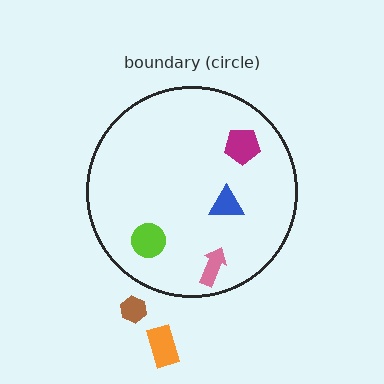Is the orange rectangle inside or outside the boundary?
Outside.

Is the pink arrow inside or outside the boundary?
Inside.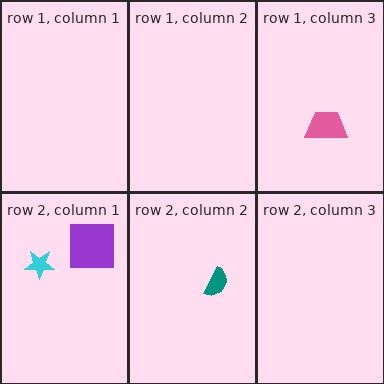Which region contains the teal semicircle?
The row 2, column 2 region.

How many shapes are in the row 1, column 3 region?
1.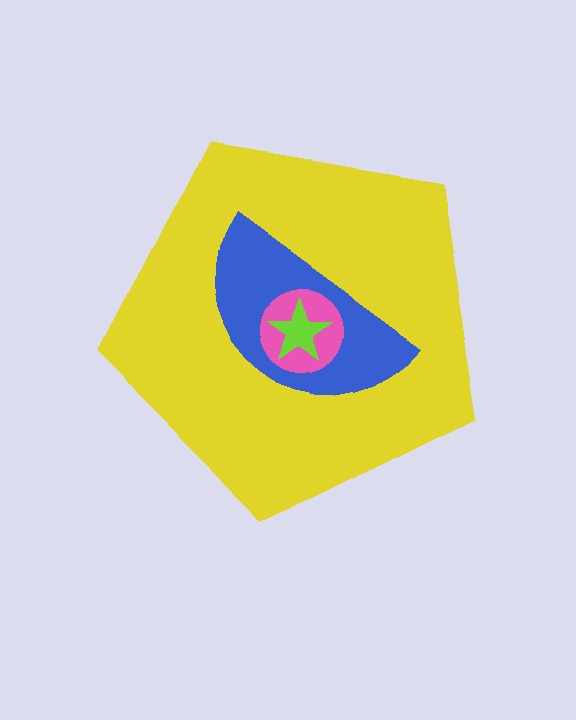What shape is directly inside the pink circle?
The lime star.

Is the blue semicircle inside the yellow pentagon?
Yes.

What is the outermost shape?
The yellow pentagon.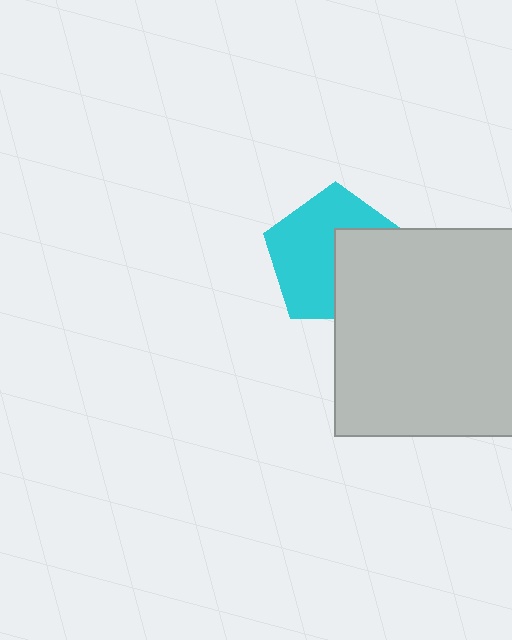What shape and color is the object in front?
The object in front is a light gray square.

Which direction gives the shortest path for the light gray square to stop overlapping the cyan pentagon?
Moving right gives the shortest separation.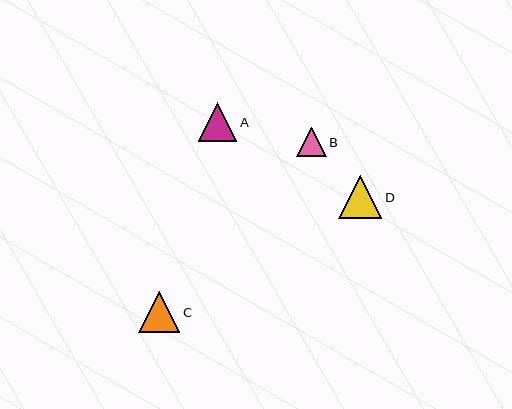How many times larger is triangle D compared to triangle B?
Triangle D is approximately 1.4 times the size of triangle B.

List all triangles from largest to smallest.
From largest to smallest: D, C, A, B.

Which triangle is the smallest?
Triangle B is the smallest with a size of approximately 30 pixels.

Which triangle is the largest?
Triangle D is the largest with a size of approximately 43 pixels.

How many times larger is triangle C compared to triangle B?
Triangle C is approximately 1.4 times the size of triangle B.